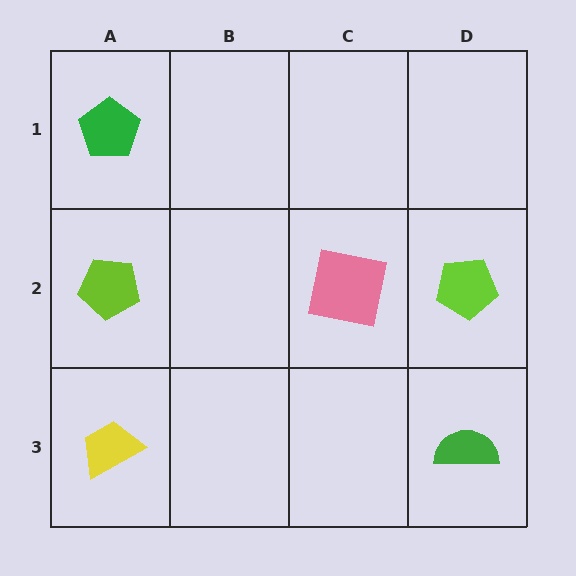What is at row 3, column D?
A green semicircle.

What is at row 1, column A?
A green pentagon.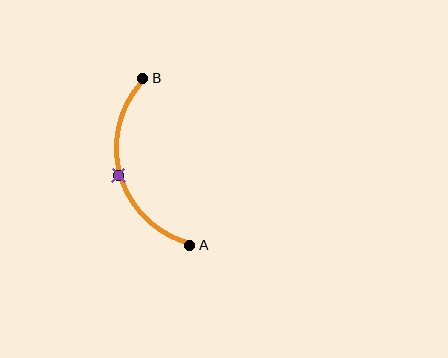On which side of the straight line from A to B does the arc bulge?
The arc bulges to the left of the straight line connecting A and B.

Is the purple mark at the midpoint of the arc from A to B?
Yes. The purple mark lies on the arc at equal arc-length from both A and B — it is the arc midpoint.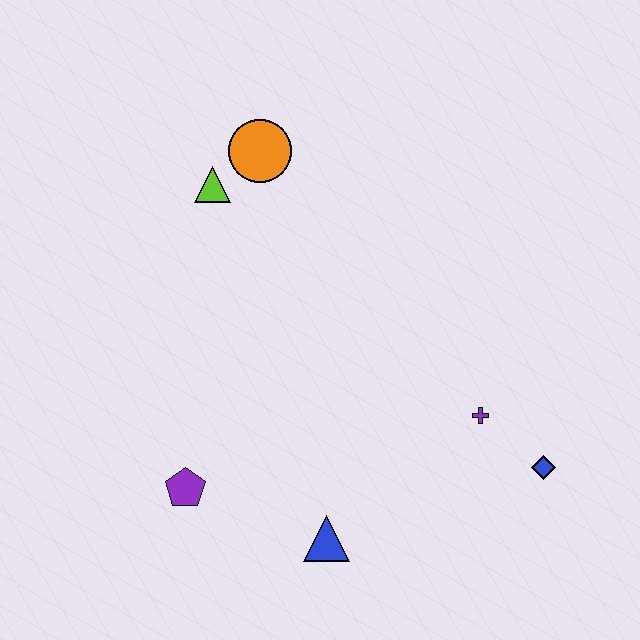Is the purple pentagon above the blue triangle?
Yes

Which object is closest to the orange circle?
The lime triangle is closest to the orange circle.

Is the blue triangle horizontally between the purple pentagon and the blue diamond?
Yes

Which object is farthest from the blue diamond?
The lime triangle is farthest from the blue diamond.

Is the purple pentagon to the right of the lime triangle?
No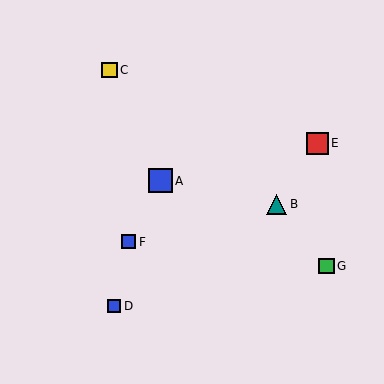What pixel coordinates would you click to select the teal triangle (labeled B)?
Click at (277, 204) to select the teal triangle B.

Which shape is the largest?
The blue square (labeled A) is the largest.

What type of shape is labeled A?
Shape A is a blue square.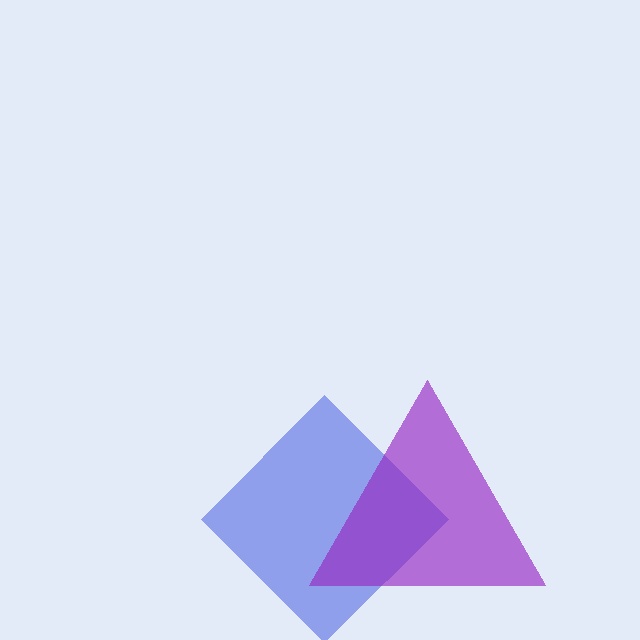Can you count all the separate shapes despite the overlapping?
Yes, there are 2 separate shapes.